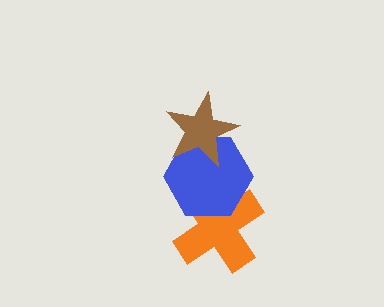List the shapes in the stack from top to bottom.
From top to bottom: the brown star, the blue hexagon, the orange cross.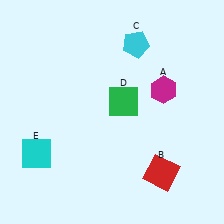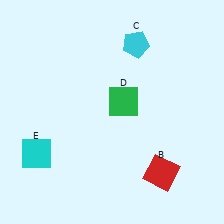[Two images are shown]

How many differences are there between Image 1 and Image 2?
There is 1 difference between the two images.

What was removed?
The magenta hexagon (A) was removed in Image 2.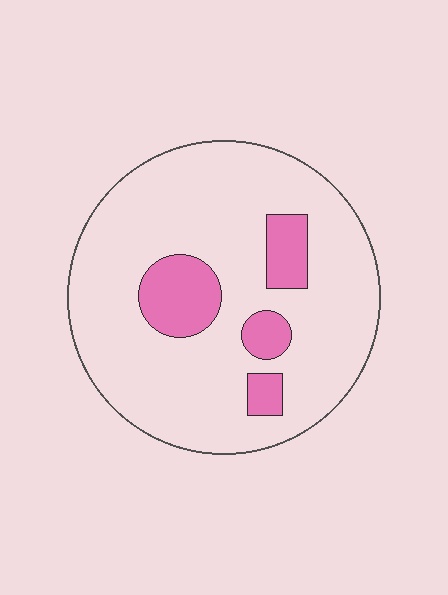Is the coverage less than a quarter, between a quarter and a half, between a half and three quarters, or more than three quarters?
Less than a quarter.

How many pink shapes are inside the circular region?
4.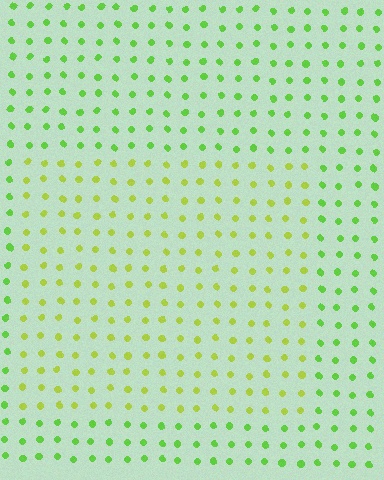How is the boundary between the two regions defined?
The boundary is defined purely by a slight shift in hue (about 31 degrees). Spacing, size, and orientation are identical on both sides.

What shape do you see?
I see a rectangle.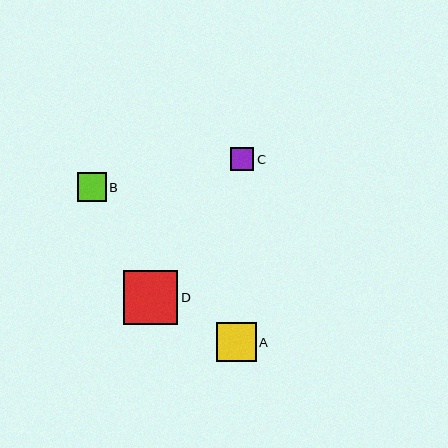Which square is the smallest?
Square C is the smallest with a size of approximately 23 pixels.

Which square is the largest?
Square D is the largest with a size of approximately 54 pixels.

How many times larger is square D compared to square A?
Square D is approximately 1.4 times the size of square A.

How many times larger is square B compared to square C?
Square B is approximately 1.3 times the size of square C.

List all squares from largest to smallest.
From largest to smallest: D, A, B, C.